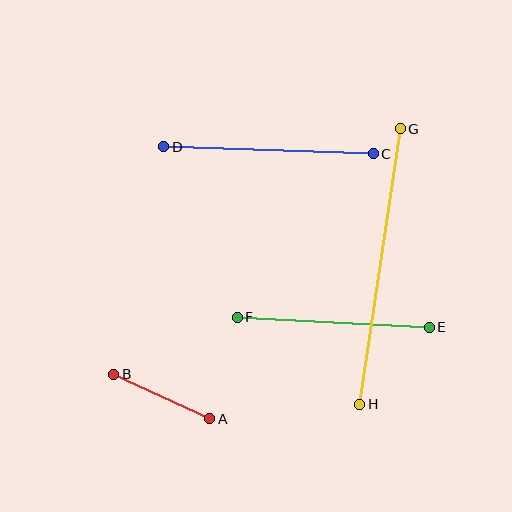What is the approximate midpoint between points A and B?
The midpoint is at approximately (162, 397) pixels.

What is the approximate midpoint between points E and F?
The midpoint is at approximately (333, 322) pixels.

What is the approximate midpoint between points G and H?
The midpoint is at approximately (380, 267) pixels.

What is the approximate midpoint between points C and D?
The midpoint is at approximately (268, 150) pixels.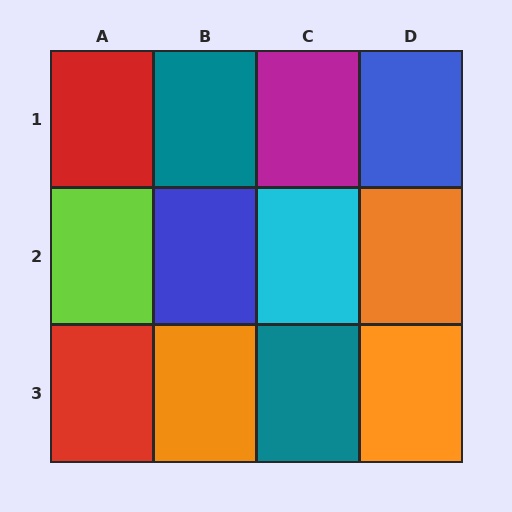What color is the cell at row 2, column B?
Blue.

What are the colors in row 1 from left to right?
Red, teal, magenta, blue.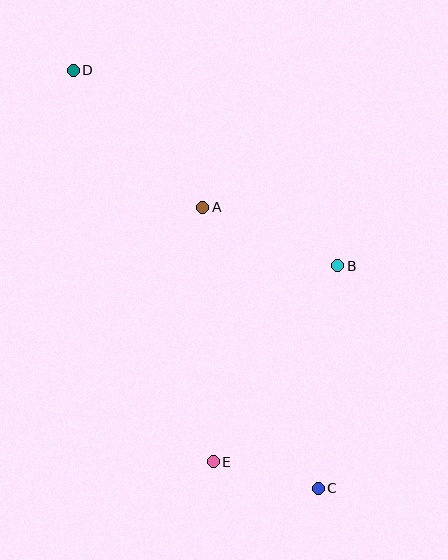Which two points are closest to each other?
Points C and E are closest to each other.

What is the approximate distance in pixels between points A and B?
The distance between A and B is approximately 147 pixels.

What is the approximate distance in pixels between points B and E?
The distance between B and E is approximately 232 pixels.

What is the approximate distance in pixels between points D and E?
The distance between D and E is approximately 416 pixels.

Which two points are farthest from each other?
Points C and D are farthest from each other.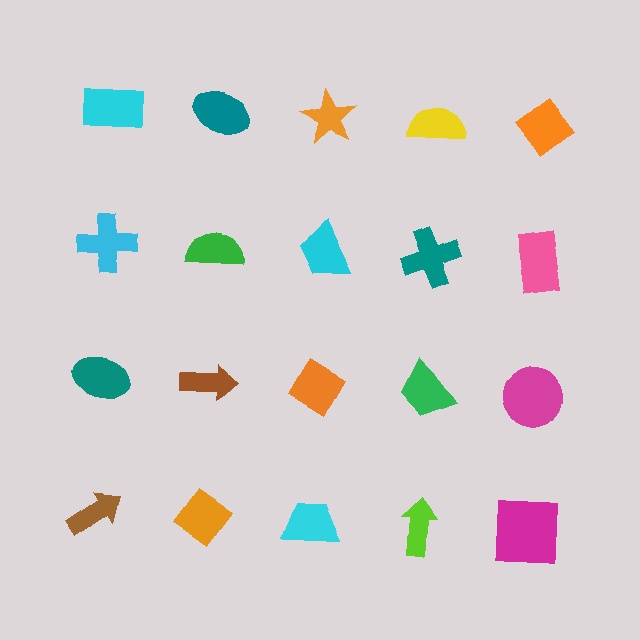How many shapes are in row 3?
5 shapes.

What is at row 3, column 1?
A teal ellipse.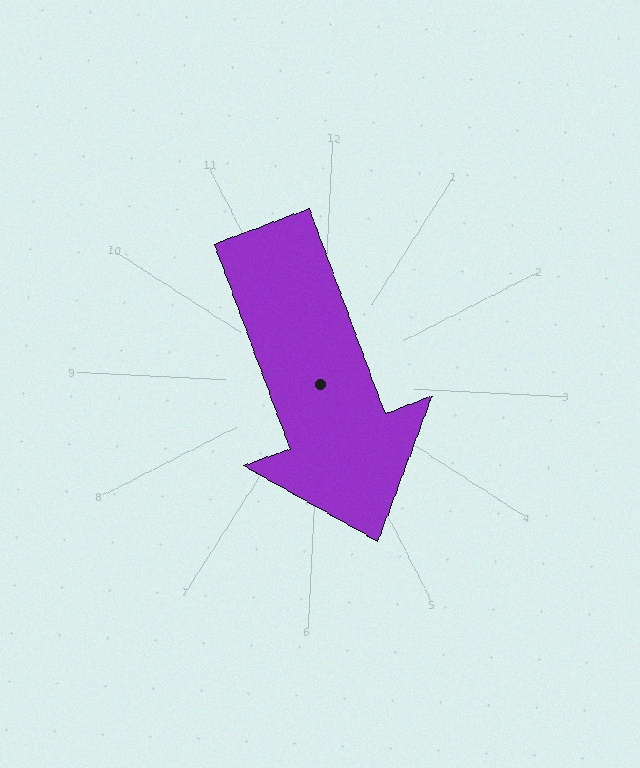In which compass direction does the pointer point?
Southeast.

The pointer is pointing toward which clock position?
Roughly 5 o'clock.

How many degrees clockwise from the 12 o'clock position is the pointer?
Approximately 157 degrees.